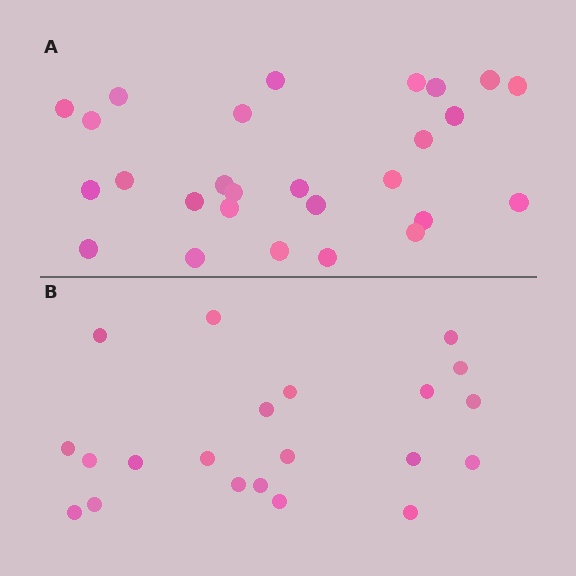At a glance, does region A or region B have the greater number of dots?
Region A (the top region) has more dots.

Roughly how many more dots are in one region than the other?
Region A has about 6 more dots than region B.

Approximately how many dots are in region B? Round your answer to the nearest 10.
About 20 dots. (The exact count is 21, which rounds to 20.)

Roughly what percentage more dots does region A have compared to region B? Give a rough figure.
About 30% more.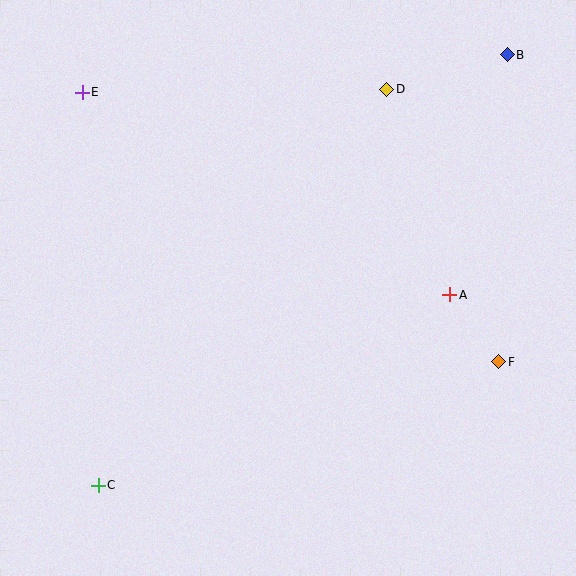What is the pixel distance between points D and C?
The distance between D and C is 490 pixels.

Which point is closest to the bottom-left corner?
Point C is closest to the bottom-left corner.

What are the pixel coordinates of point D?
Point D is at (387, 89).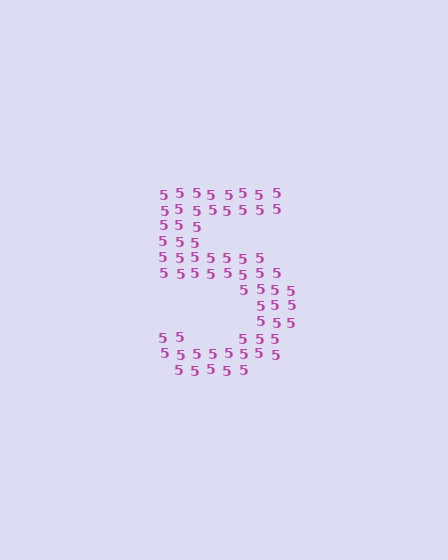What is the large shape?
The large shape is the digit 5.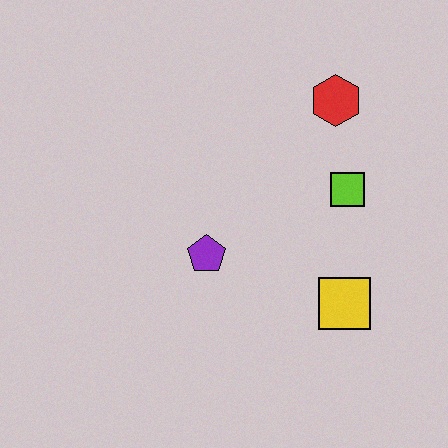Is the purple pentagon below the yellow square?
No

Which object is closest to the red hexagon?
The lime square is closest to the red hexagon.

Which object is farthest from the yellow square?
The red hexagon is farthest from the yellow square.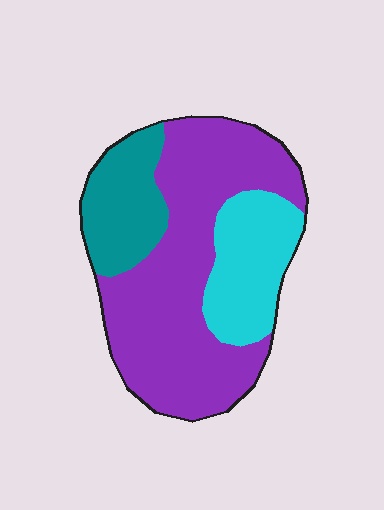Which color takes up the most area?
Purple, at roughly 60%.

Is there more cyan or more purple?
Purple.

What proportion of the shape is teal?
Teal covers 19% of the shape.